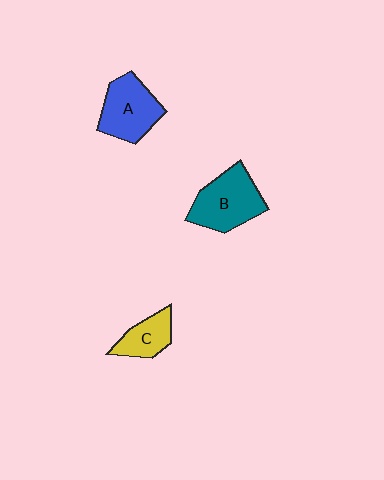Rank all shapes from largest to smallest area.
From largest to smallest: B (teal), A (blue), C (yellow).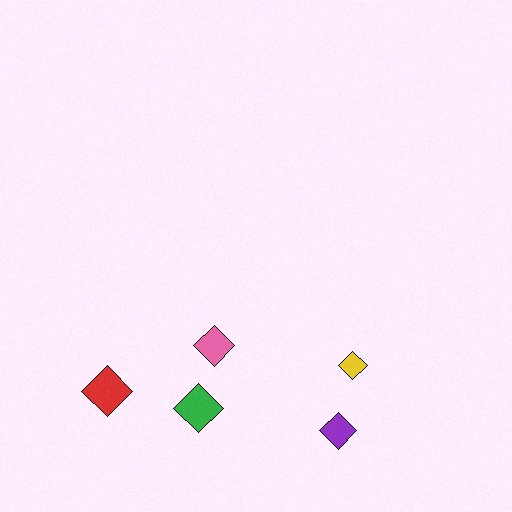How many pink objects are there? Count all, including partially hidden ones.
There is 1 pink object.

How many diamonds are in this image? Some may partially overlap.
There are 5 diamonds.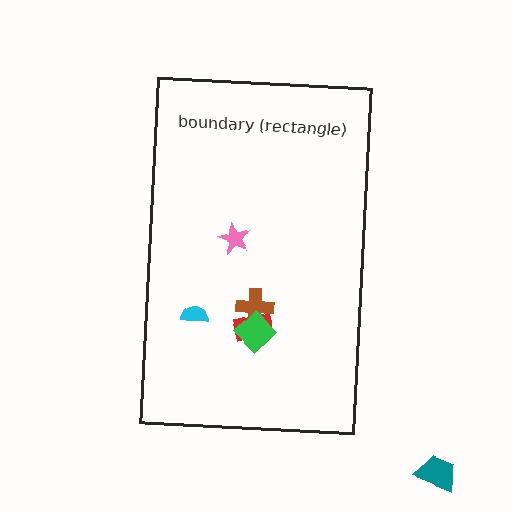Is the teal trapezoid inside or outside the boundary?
Outside.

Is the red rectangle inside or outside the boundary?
Inside.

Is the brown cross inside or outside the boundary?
Inside.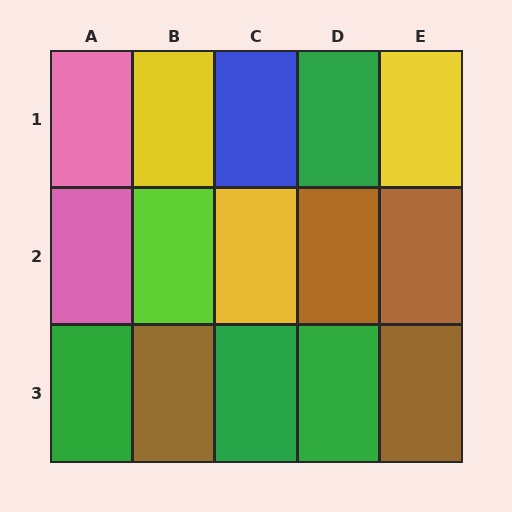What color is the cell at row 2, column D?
Brown.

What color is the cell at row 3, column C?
Green.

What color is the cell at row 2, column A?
Pink.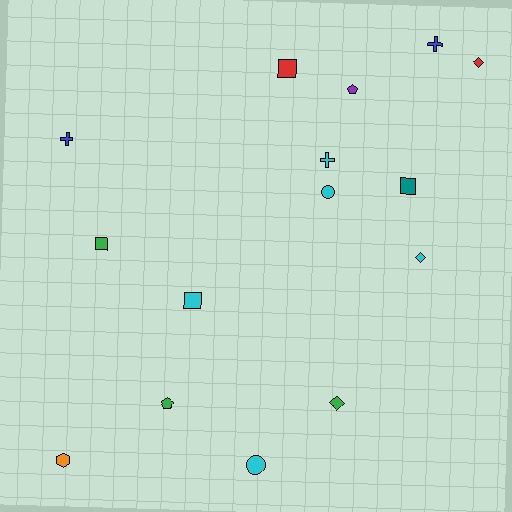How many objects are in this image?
There are 15 objects.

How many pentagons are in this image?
There are 2 pentagons.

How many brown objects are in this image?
There are no brown objects.